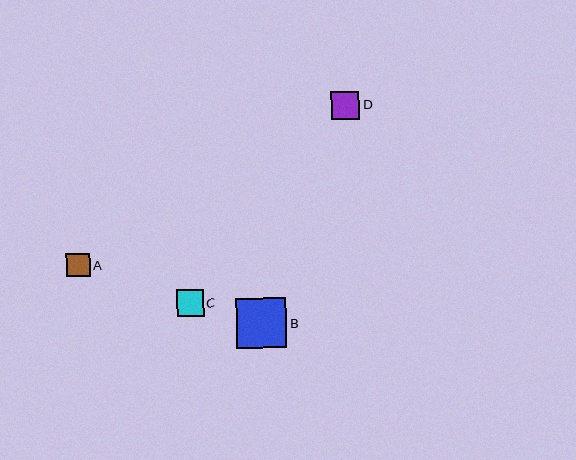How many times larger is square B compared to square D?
Square B is approximately 1.8 times the size of square D.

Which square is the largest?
Square B is the largest with a size of approximately 50 pixels.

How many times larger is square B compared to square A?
Square B is approximately 2.2 times the size of square A.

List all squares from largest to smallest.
From largest to smallest: B, D, C, A.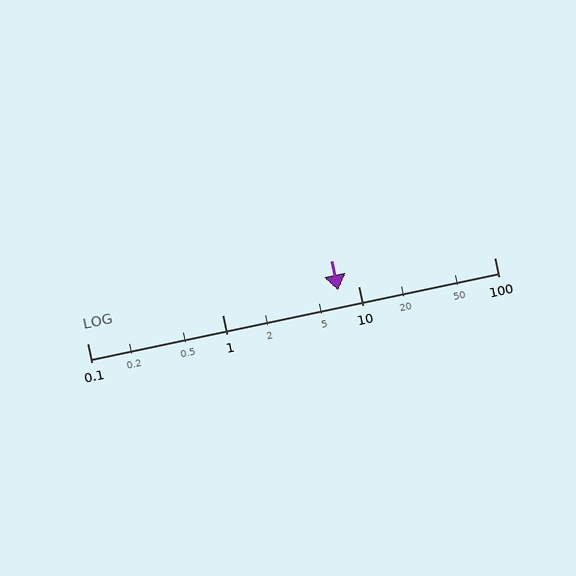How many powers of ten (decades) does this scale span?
The scale spans 3 decades, from 0.1 to 100.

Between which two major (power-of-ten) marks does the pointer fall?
The pointer is between 1 and 10.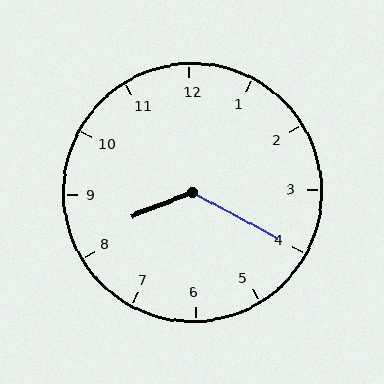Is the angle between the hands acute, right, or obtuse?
It is obtuse.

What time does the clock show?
8:20.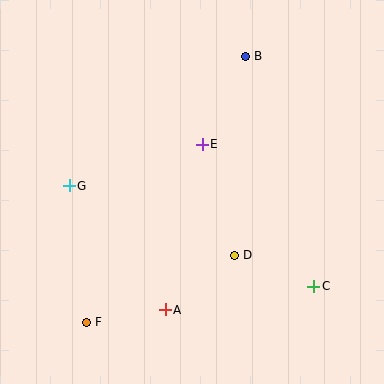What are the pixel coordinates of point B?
Point B is at (246, 56).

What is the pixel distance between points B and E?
The distance between B and E is 98 pixels.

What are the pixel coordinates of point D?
Point D is at (235, 255).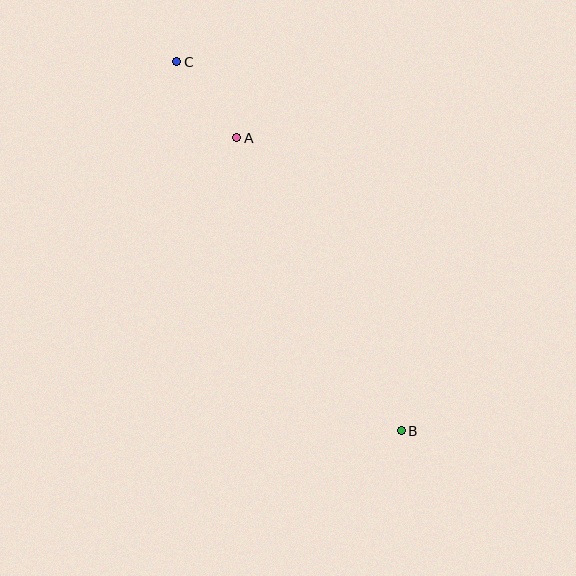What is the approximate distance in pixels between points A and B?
The distance between A and B is approximately 336 pixels.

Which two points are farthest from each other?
Points B and C are farthest from each other.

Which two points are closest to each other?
Points A and C are closest to each other.